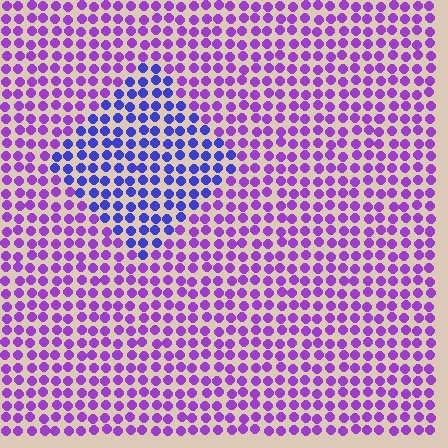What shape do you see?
I see a diamond.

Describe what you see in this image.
The image is filled with small purple elements in a uniform arrangement. A diamond-shaped region is visible where the elements are tinted to a slightly different hue, forming a subtle color boundary.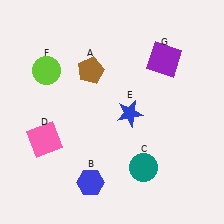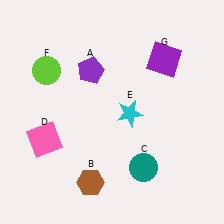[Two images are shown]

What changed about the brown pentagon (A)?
In Image 1, A is brown. In Image 2, it changed to purple.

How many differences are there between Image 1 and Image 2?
There are 3 differences between the two images.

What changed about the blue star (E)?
In Image 1, E is blue. In Image 2, it changed to cyan.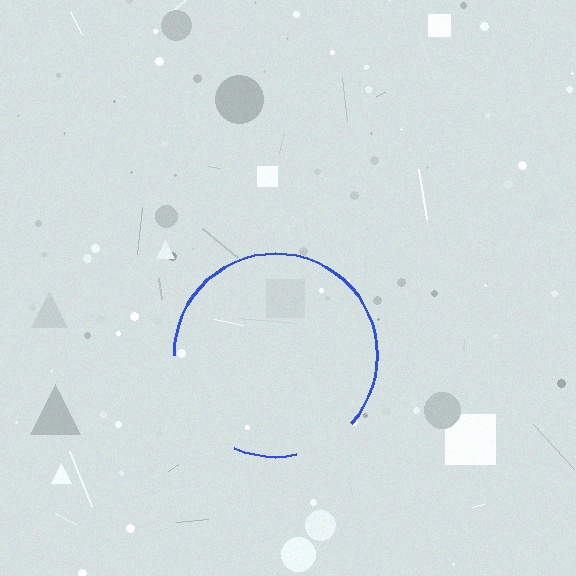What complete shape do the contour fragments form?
The contour fragments form a circle.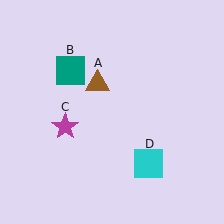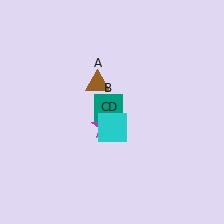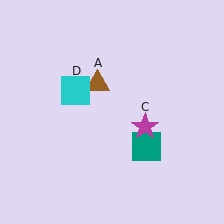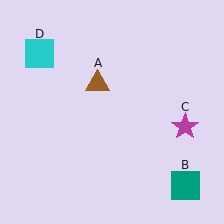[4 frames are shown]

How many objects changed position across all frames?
3 objects changed position: teal square (object B), magenta star (object C), cyan square (object D).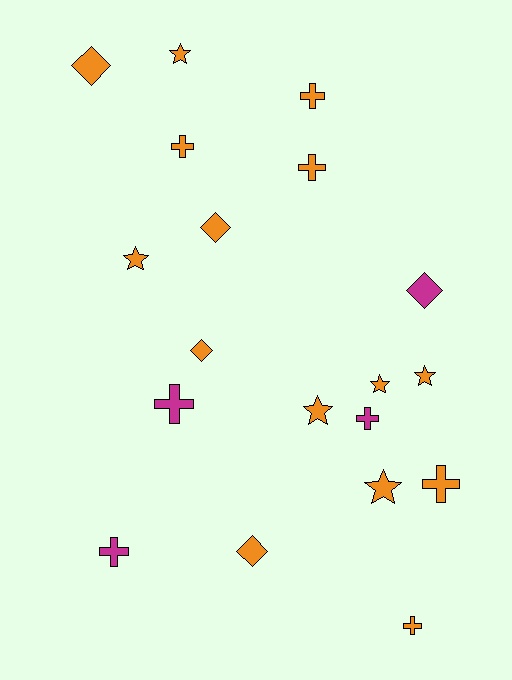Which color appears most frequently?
Orange, with 15 objects.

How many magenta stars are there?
There are no magenta stars.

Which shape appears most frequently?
Cross, with 8 objects.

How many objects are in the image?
There are 19 objects.